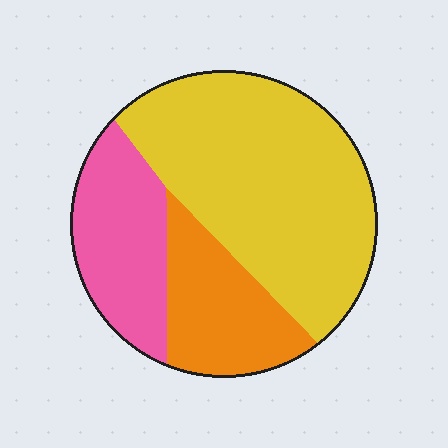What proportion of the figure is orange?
Orange takes up about one fifth (1/5) of the figure.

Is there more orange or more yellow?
Yellow.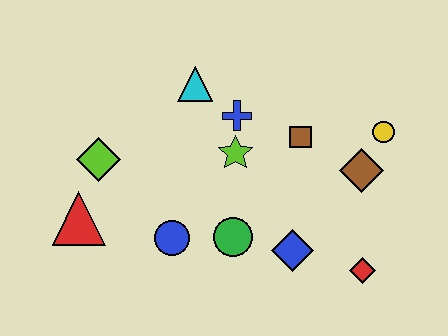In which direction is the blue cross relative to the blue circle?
The blue cross is above the blue circle.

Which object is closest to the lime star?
The blue cross is closest to the lime star.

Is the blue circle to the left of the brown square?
Yes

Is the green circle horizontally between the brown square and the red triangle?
Yes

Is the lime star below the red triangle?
No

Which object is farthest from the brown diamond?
The red triangle is farthest from the brown diamond.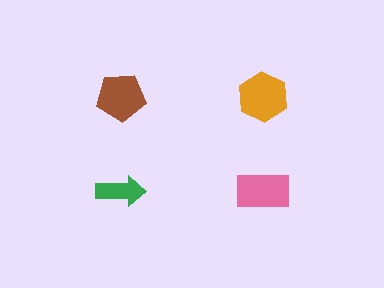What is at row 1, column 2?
An orange hexagon.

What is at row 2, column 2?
A pink rectangle.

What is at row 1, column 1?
A brown pentagon.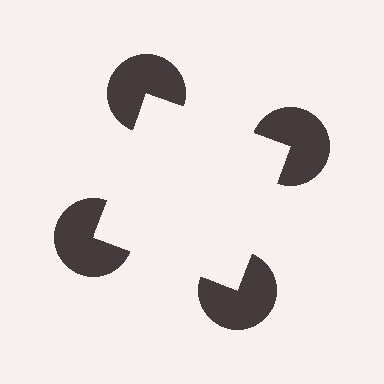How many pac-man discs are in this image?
There are 4 — one at each vertex of the illusory square.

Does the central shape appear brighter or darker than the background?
It typically appears slightly brighter than the background, even though no actual brightness change is drawn.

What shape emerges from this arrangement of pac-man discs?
An illusory square — its edges are inferred from the aligned wedge cuts in the pac-man discs, not physically drawn.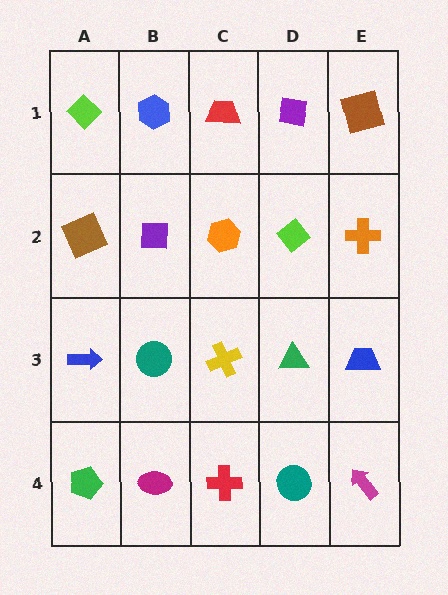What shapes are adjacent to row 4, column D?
A green triangle (row 3, column D), a red cross (row 4, column C), a magenta arrow (row 4, column E).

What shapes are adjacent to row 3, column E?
An orange cross (row 2, column E), a magenta arrow (row 4, column E), a green triangle (row 3, column D).